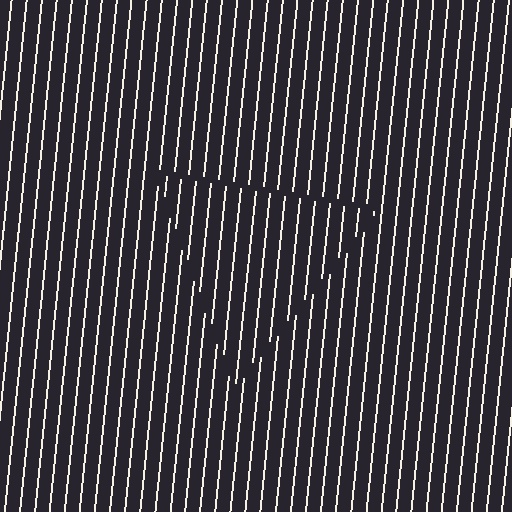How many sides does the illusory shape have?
3 sides — the line-ends trace a triangle.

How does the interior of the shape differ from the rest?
The interior of the shape contains the same grating, shifted by half a period — the contour is defined by the phase discontinuity where line-ends from the inner and outer gratings abut.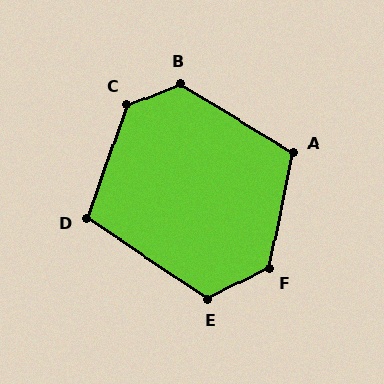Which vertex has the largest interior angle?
C, at approximately 131 degrees.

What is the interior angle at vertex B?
Approximately 127 degrees (obtuse).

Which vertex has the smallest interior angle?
D, at approximately 104 degrees.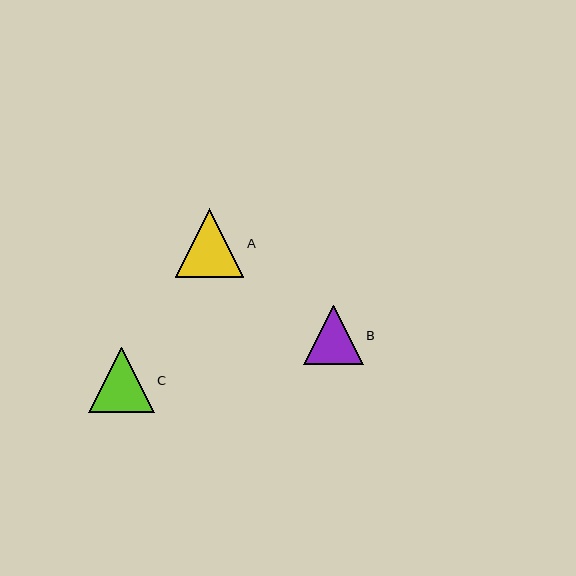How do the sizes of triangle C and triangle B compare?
Triangle C and triangle B are approximately the same size.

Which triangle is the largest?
Triangle A is the largest with a size of approximately 68 pixels.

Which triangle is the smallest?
Triangle B is the smallest with a size of approximately 59 pixels.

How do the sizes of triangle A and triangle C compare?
Triangle A and triangle C are approximately the same size.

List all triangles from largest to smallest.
From largest to smallest: A, C, B.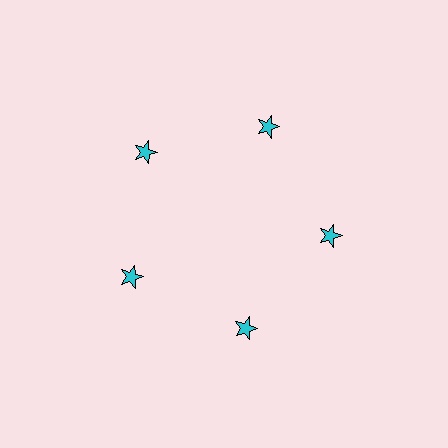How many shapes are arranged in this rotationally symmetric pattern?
There are 5 shapes, arranged in 5 groups of 1.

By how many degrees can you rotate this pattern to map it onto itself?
The pattern maps onto itself every 72 degrees of rotation.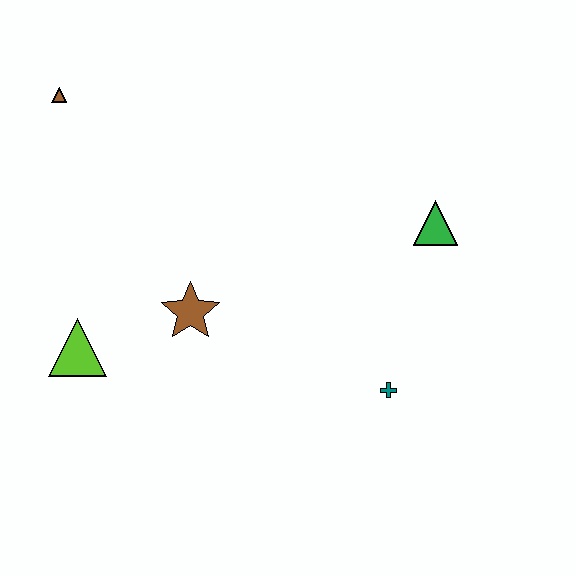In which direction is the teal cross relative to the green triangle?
The teal cross is below the green triangle.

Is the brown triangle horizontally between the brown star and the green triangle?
No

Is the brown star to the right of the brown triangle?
Yes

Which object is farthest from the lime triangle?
The green triangle is farthest from the lime triangle.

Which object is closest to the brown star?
The lime triangle is closest to the brown star.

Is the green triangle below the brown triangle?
Yes